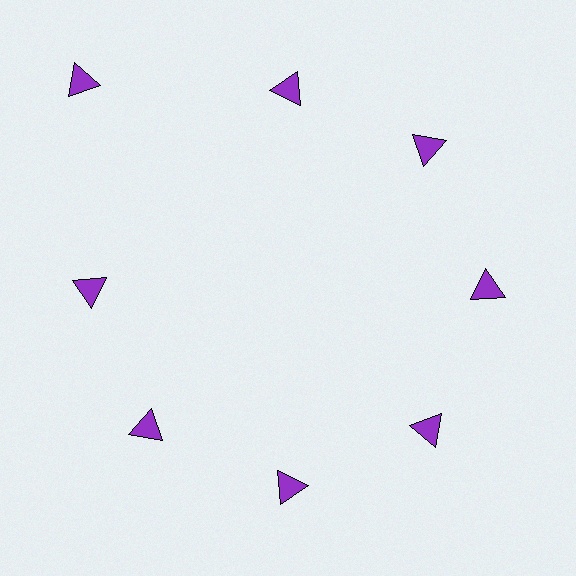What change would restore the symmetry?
The symmetry would be restored by moving it inward, back onto the ring so that all 8 triangles sit at equal angles and equal distance from the center.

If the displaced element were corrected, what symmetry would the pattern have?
It would have 8-fold rotational symmetry — the pattern would map onto itself every 45 degrees.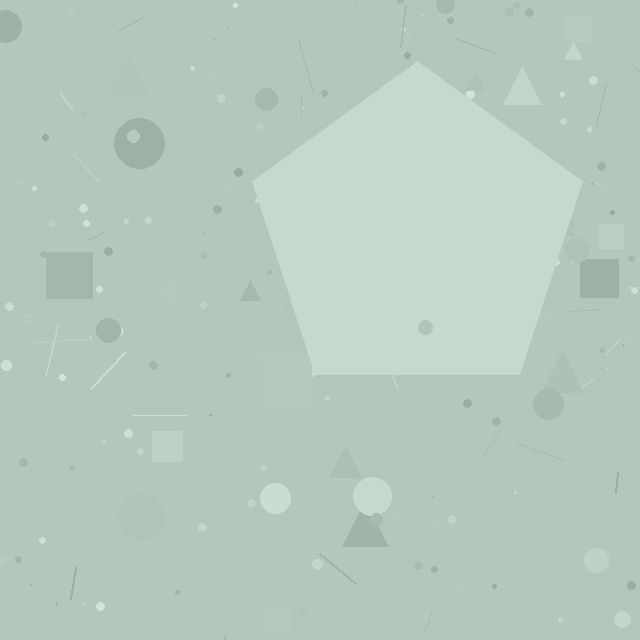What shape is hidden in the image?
A pentagon is hidden in the image.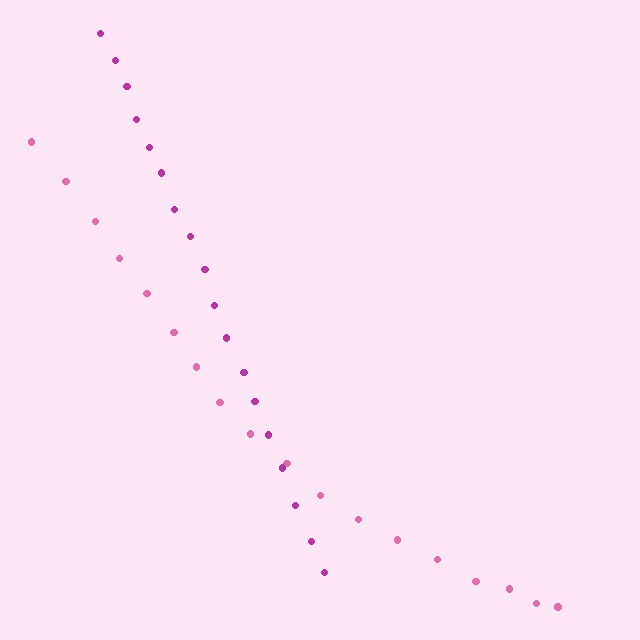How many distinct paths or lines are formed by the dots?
There are 2 distinct paths.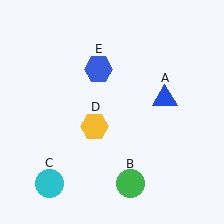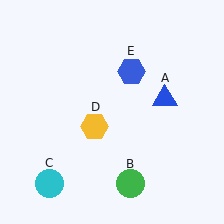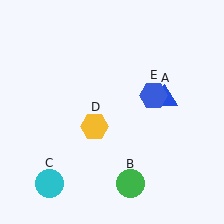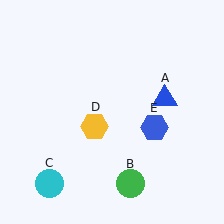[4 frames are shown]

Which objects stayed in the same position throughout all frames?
Blue triangle (object A) and green circle (object B) and cyan circle (object C) and yellow hexagon (object D) remained stationary.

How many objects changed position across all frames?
1 object changed position: blue hexagon (object E).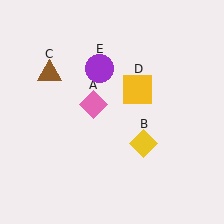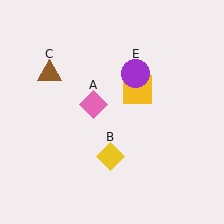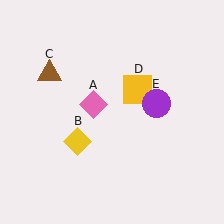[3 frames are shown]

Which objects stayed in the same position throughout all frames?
Pink diamond (object A) and brown triangle (object C) and yellow square (object D) remained stationary.